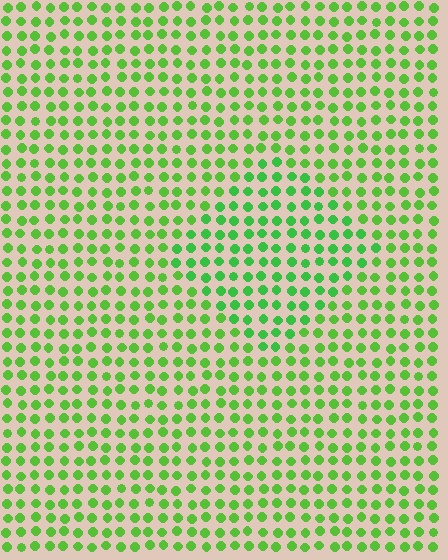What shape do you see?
I see a diamond.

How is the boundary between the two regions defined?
The boundary is defined purely by a slight shift in hue (about 18 degrees). Spacing, size, and orientation are identical on both sides.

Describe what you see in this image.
The image is filled with small lime elements in a uniform arrangement. A diamond-shaped region is visible where the elements are tinted to a slightly different hue, forming a subtle color boundary.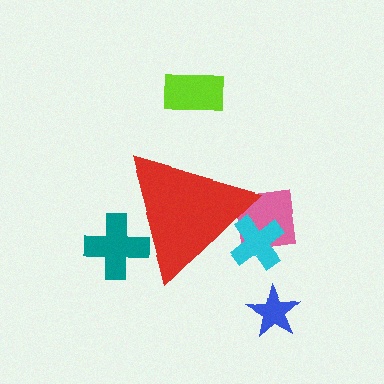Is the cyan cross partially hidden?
Yes, the cyan cross is partially hidden behind the red triangle.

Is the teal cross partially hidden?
Yes, the teal cross is partially hidden behind the red triangle.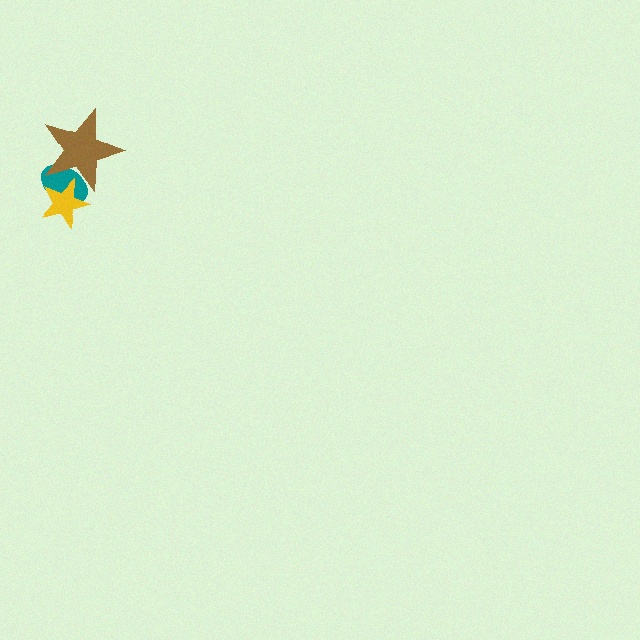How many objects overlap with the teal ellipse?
2 objects overlap with the teal ellipse.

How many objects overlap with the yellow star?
2 objects overlap with the yellow star.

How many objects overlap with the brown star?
2 objects overlap with the brown star.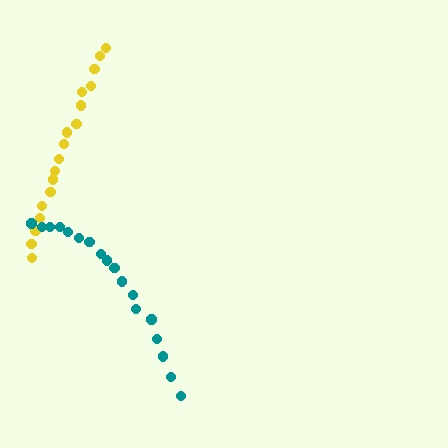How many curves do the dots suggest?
There are 2 distinct paths.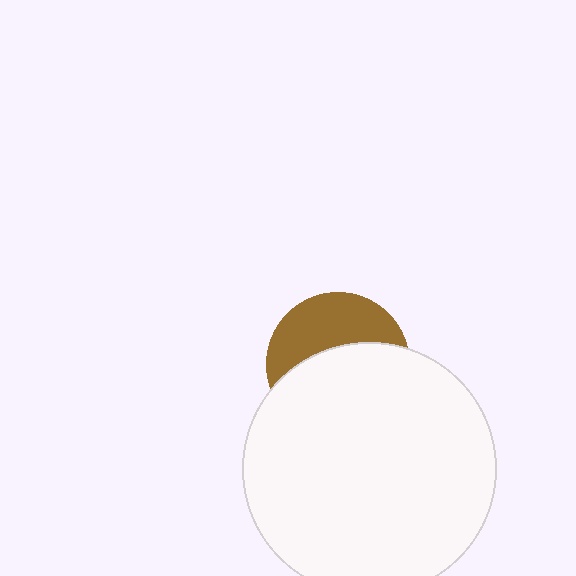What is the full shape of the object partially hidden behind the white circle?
The partially hidden object is a brown circle.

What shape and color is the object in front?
The object in front is a white circle.